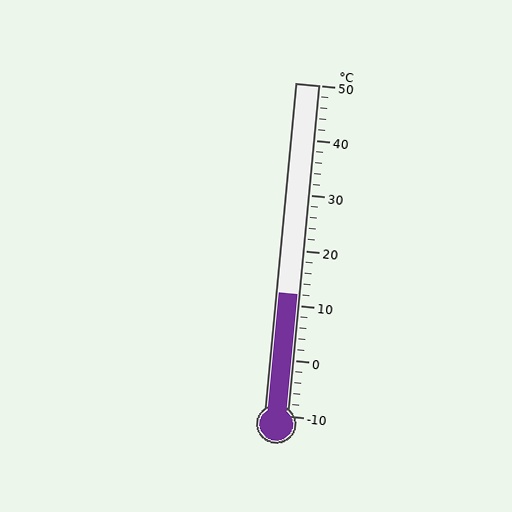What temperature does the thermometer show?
The thermometer shows approximately 12°C.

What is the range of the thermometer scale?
The thermometer scale ranges from -10°C to 50°C.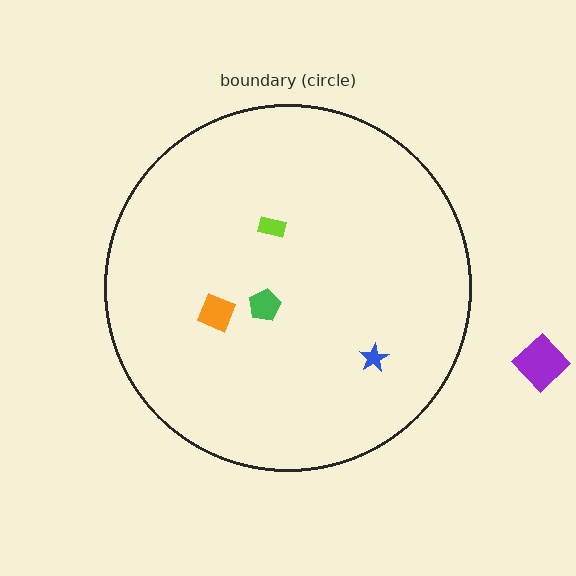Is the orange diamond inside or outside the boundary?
Inside.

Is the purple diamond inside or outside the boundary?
Outside.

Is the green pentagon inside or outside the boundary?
Inside.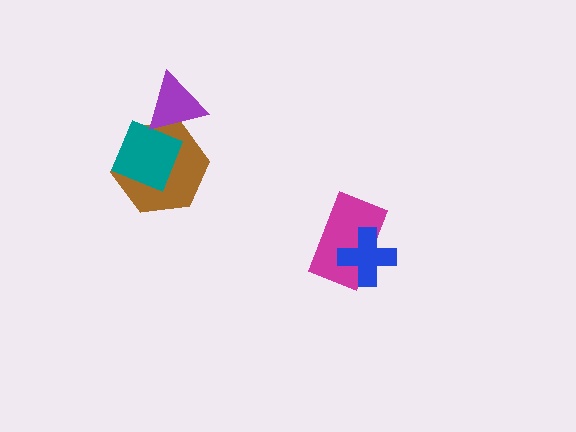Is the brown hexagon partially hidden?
Yes, it is partially covered by another shape.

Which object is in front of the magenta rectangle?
The blue cross is in front of the magenta rectangle.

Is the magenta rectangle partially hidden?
Yes, it is partially covered by another shape.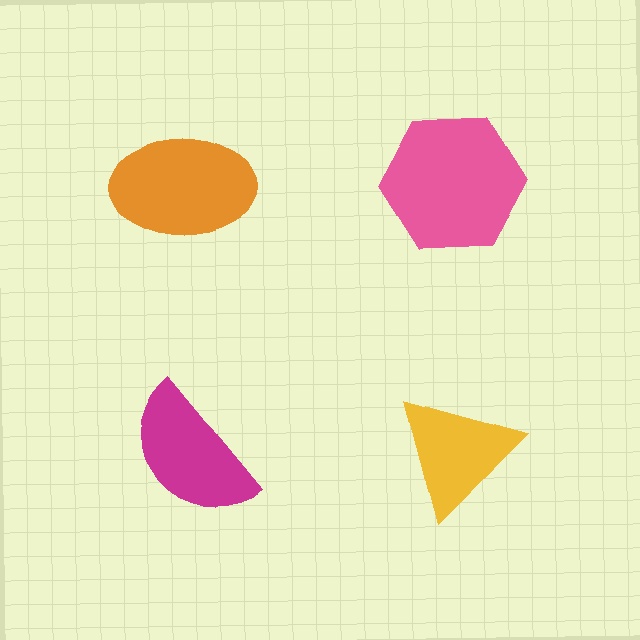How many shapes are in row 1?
2 shapes.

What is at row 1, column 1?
An orange ellipse.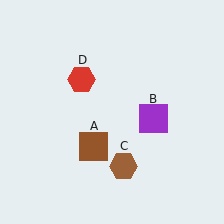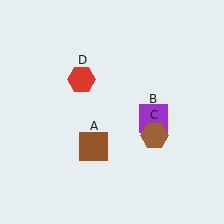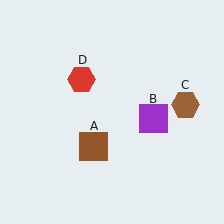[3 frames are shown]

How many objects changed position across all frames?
1 object changed position: brown hexagon (object C).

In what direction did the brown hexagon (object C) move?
The brown hexagon (object C) moved up and to the right.